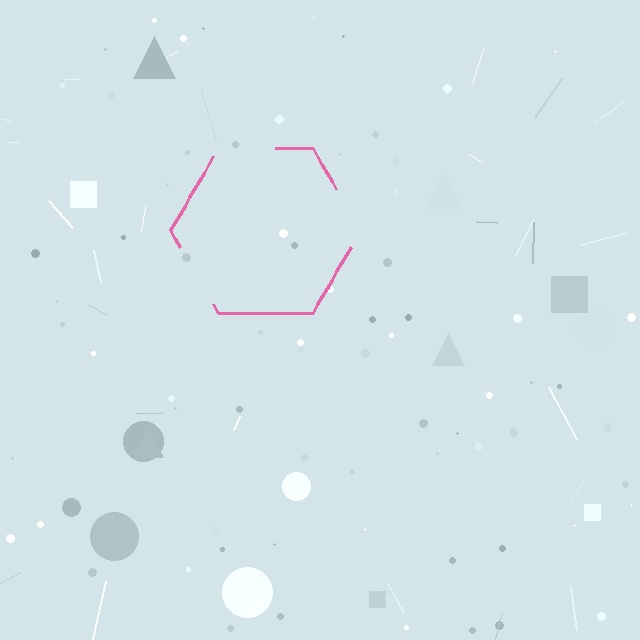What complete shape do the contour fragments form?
The contour fragments form a hexagon.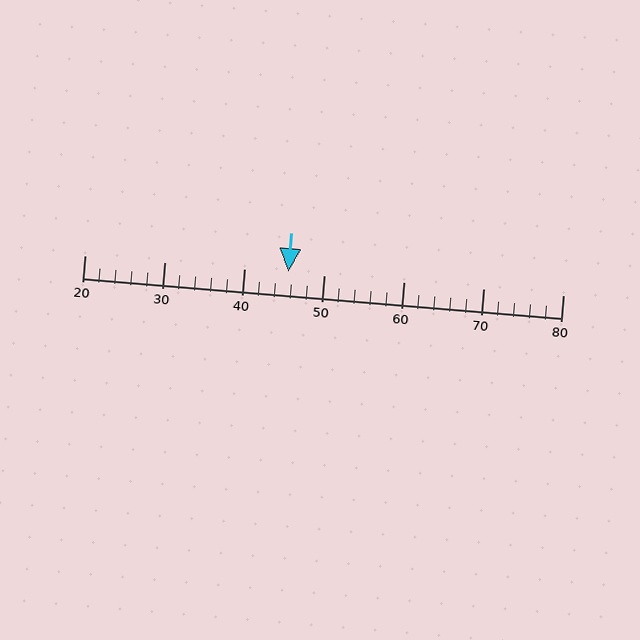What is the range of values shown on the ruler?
The ruler shows values from 20 to 80.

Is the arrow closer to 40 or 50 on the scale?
The arrow is closer to 50.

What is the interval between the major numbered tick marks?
The major tick marks are spaced 10 units apart.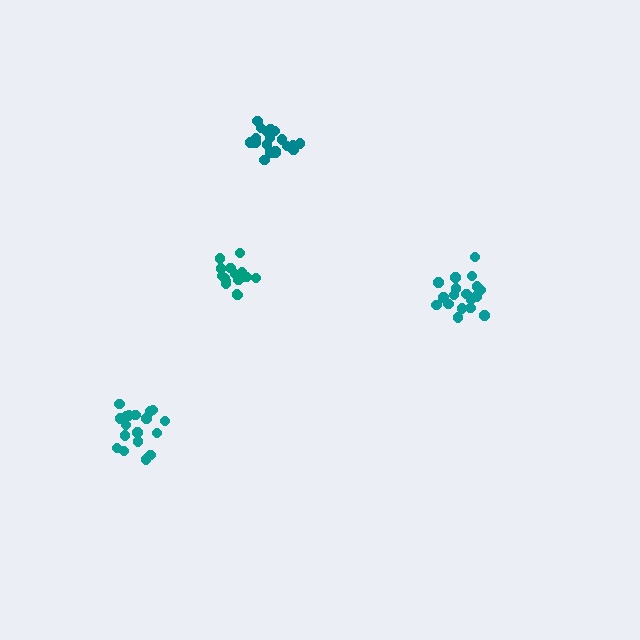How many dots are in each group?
Group 1: 18 dots, Group 2: 15 dots, Group 3: 18 dots, Group 4: 19 dots (70 total).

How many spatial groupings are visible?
There are 4 spatial groupings.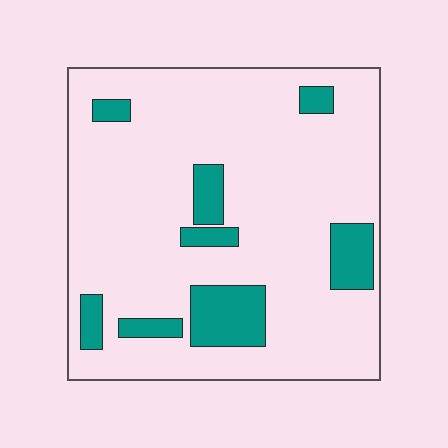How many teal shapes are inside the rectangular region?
8.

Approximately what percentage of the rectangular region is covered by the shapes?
Approximately 15%.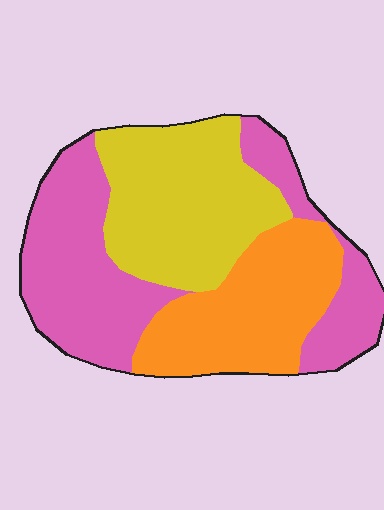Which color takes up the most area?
Pink, at roughly 40%.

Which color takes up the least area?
Orange, at roughly 25%.